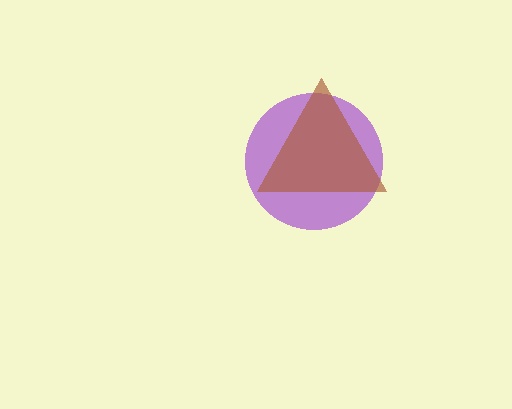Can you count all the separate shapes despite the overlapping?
Yes, there are 2 separate shapes.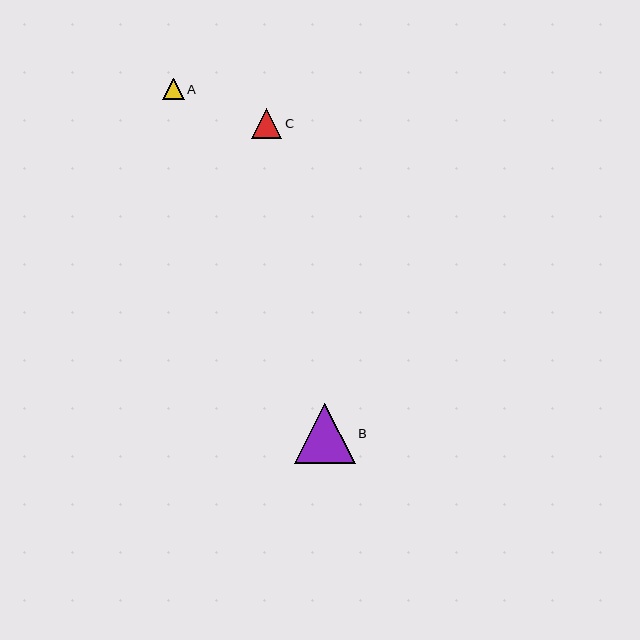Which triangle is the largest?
Triangle B is the largest with a size of approximately 60 pixels.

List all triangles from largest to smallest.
From largest to smallest: B, C, A.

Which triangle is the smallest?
Triangle A is the smallest with a size of approximately 22 pixels.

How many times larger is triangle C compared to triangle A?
Triangle C is approximately 1.4 times the size of triangle A.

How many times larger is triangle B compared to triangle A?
Triangle B is approximately 2.8 times the size of triangle A.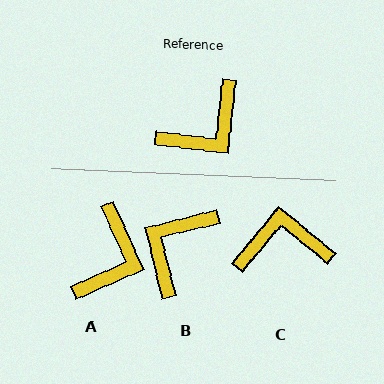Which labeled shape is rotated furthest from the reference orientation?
B, about 159 degrees away.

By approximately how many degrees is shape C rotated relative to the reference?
Approximately 148 degrees counter-clockwise.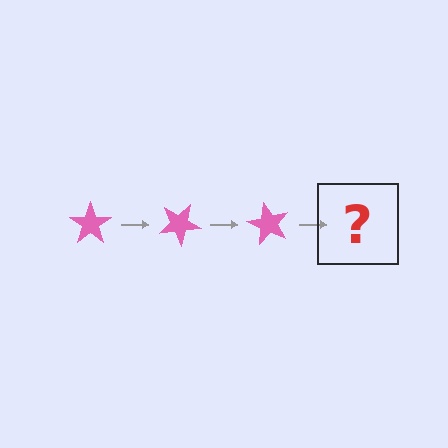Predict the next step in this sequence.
The next step is a pink star rotated 90 degrees.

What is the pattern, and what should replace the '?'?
The pattern is that the star rotates 30 degrees each step. The '?' should be a pink star rotated 90 degrees.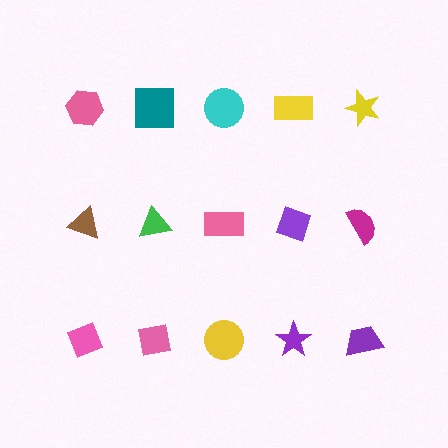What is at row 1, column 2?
A teal square.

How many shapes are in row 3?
5 shapes.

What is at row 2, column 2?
A green triangle.